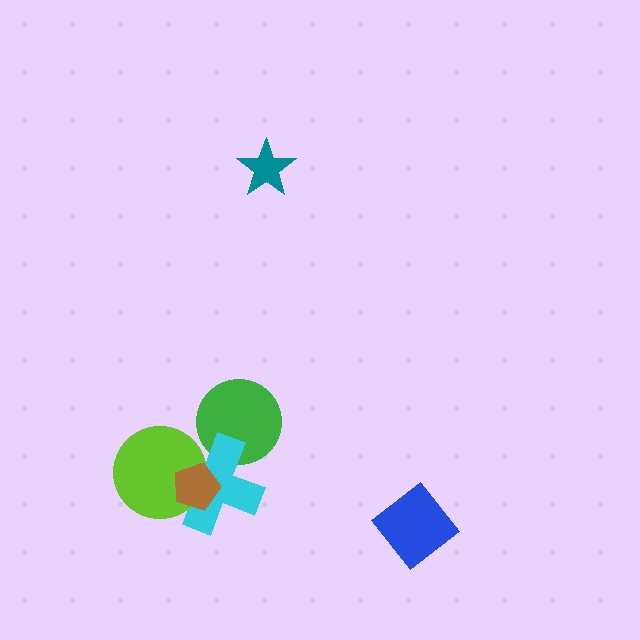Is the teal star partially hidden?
No, no other shape covers it.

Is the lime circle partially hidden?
Yes, it is partially covered by another shape.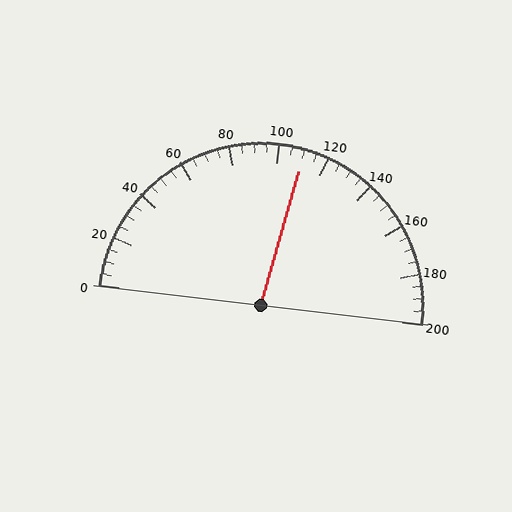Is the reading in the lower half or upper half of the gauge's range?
The reading is in the upper half of the range (0 to 200).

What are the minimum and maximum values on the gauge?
The gauge ranges from 0 to 200.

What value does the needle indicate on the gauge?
The needle indicates approximately 110.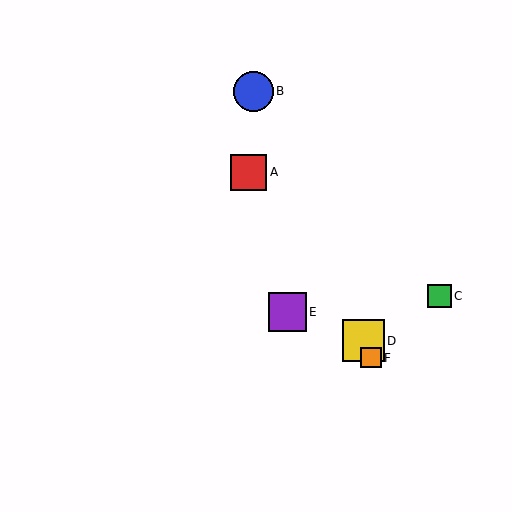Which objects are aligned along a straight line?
Objects B, D, F are aligned along a straight line.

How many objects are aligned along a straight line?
3 objects (B, D, F) are aligned along a straight line.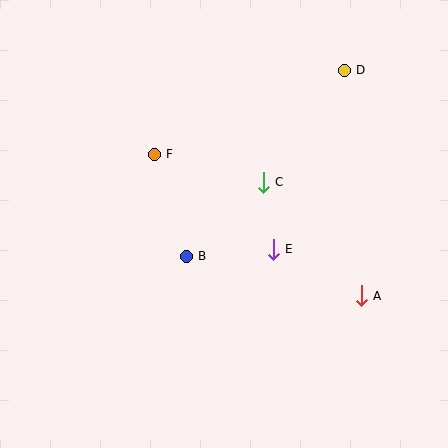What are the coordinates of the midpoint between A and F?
The midpoint between A and F is at (258, 225).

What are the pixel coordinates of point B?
Point B is at (186, 256).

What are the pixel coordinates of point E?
Point E is at (273, 249).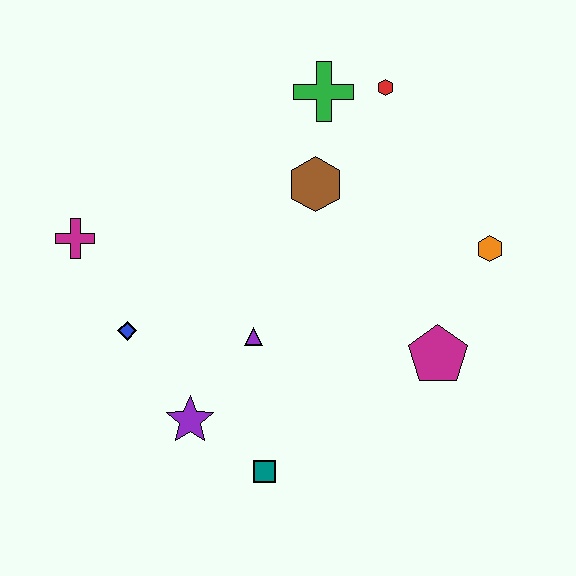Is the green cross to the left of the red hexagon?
Yes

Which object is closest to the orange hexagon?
The magenta pentagon is closest to the orange hexagon.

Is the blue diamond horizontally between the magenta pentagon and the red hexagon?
No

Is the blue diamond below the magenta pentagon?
No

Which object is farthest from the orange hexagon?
The magenta cross is farthest from the orange hexagon.